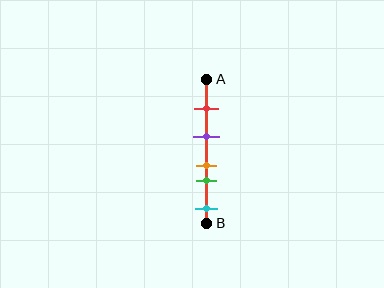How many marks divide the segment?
There are 5 marks dividing the segment.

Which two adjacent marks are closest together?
The orange and green marks are the closest adjacent pair.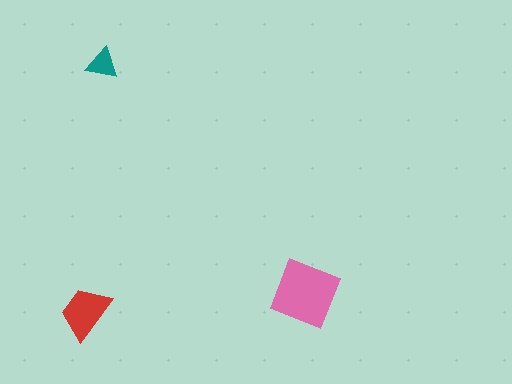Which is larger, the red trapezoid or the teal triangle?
The red trapezoid.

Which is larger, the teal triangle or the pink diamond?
The pink diamond.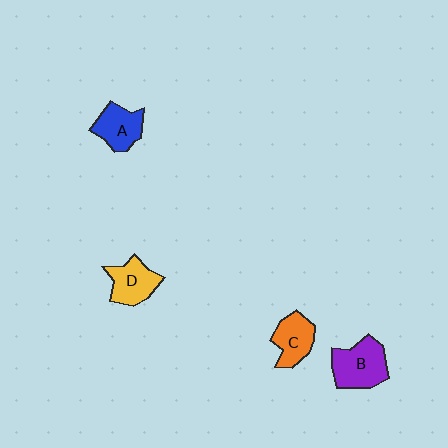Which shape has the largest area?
Shape B (purple).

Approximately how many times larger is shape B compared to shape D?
Approximately 1.3 times.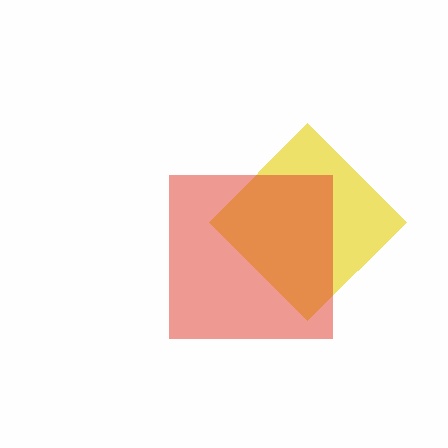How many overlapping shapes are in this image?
There are 2 overlapping shapes in the image.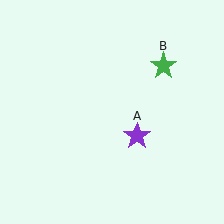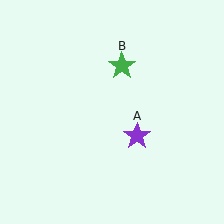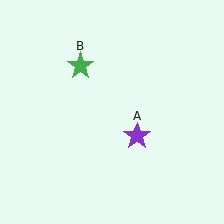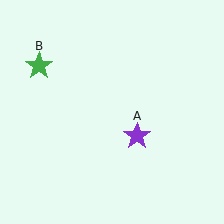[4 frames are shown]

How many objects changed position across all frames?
1 object changed position: green star (object B).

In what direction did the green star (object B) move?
The green star (object B) moved left.